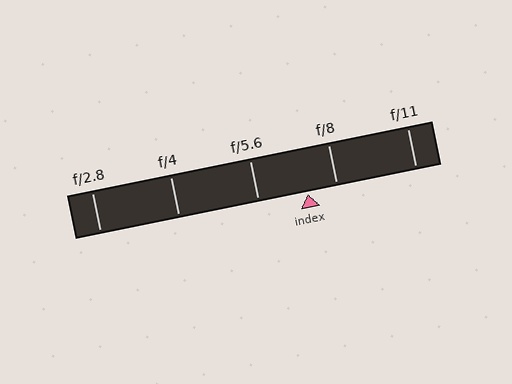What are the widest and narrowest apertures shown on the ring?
The widest aperture shown is f/2.8 and the narrowest is f/11.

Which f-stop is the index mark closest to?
The index mark is closest to f/8.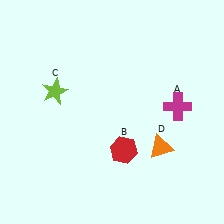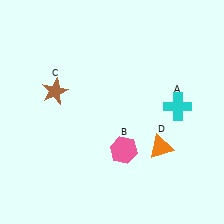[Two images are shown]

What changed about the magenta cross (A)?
In Image 1, A is magenta. In Image 2, it changed to cyan.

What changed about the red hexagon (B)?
In Image 1, B is red. In Image 2, it changed to pink.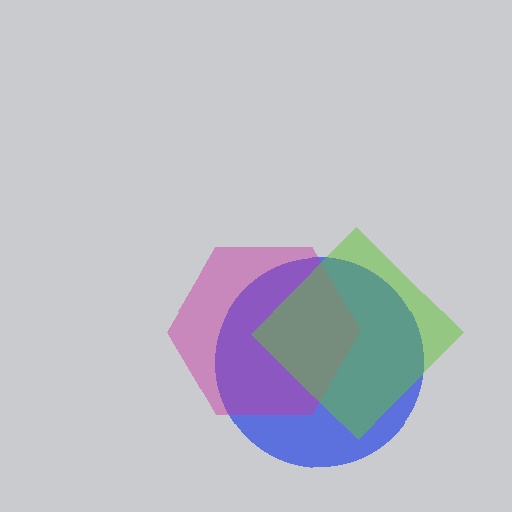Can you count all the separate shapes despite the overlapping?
Yes, there are 3 separate shapes.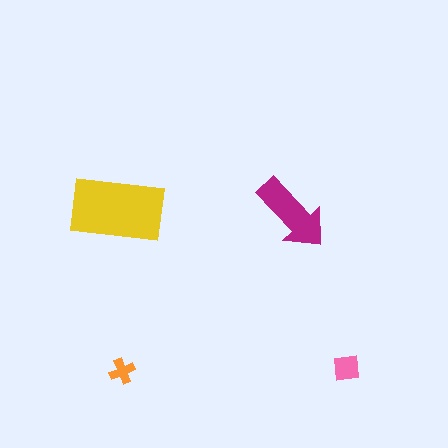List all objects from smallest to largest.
The orange cross, the pink square, the magenta arrow, the yellow rectangle.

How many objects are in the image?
There are 4 objects in the image.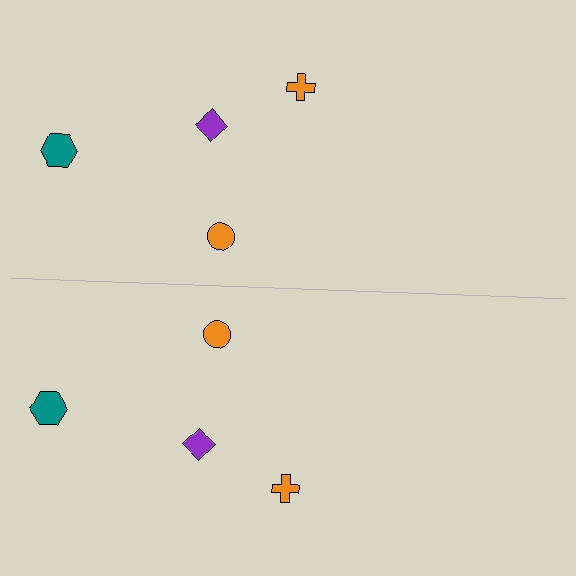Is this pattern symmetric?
Yes, this pattern has bilateral (reflection) symmetry.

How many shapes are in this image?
There are 8 shapes in this image.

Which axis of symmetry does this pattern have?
The pattern has a horizontal axis of symmetry running through the center of the image.